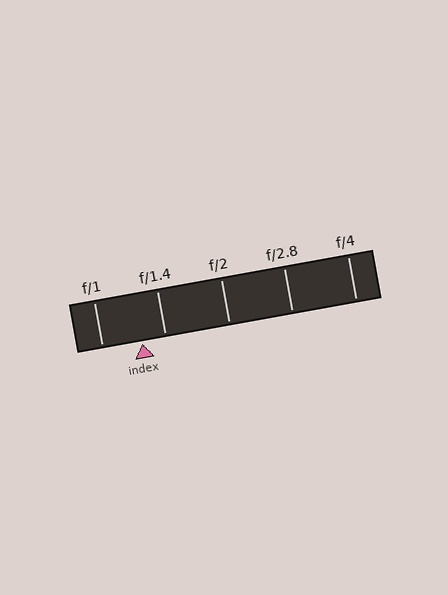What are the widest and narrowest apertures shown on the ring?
The widest aperture shown is f/1 and the narrowest is f/4.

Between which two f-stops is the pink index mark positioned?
The index mark is between f/1 and f/1.4.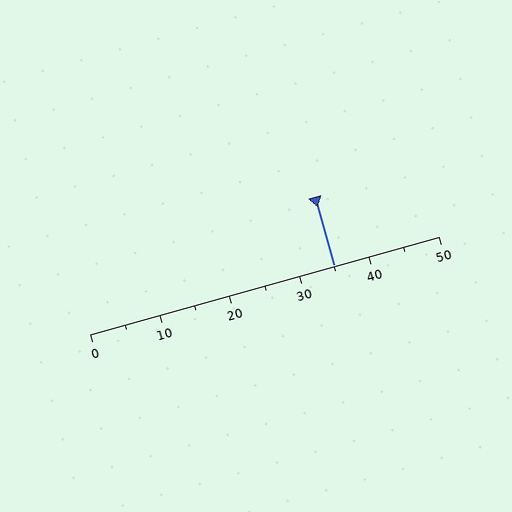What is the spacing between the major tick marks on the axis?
The major ticks are spaced 10 apart.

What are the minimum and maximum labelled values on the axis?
The axis runs from 0 to 50.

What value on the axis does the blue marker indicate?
The marker indicates approximately 35.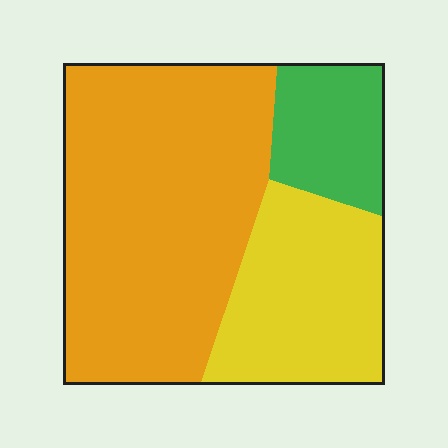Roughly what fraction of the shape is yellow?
Yellow takes up about one quarter (1/4) of the shape.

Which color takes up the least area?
Green, at roughly 15%.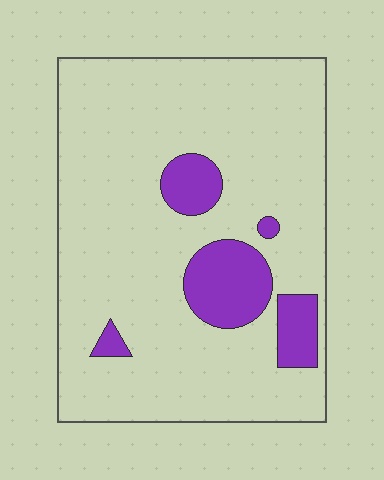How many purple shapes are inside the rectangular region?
5.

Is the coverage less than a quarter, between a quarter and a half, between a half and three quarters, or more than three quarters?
Less than a quarter.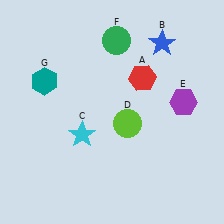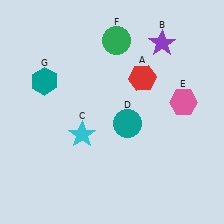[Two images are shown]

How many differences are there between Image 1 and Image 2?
There are 3 differences between the two images.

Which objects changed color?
B changed from blue to purple. D changed from lime to teal. E changed from purple to pink.